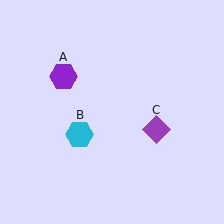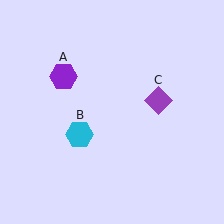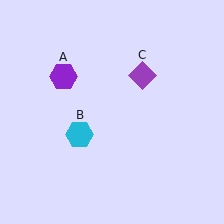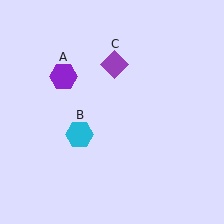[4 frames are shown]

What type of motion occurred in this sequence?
The purple diamond (object C) rotated counterclockwise around the center of the scene.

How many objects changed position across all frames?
1 object changed position: purple diamond (object C).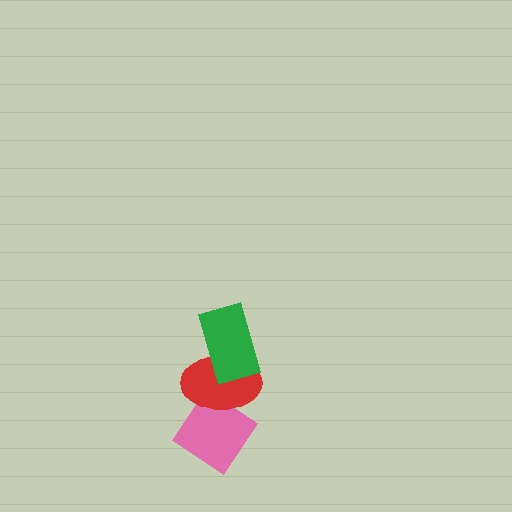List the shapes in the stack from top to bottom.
From top to bottom: the green rectangle, the red ellipse, the pink diamond.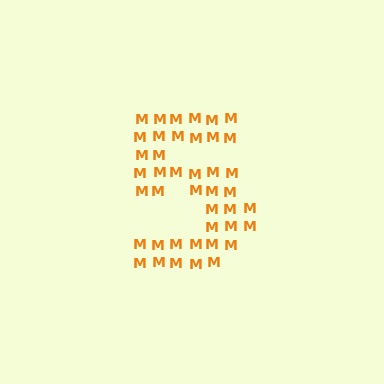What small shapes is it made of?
It is made of small letter M's.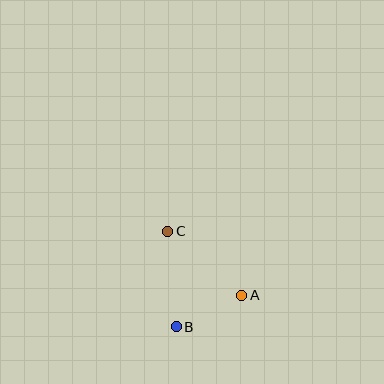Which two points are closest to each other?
Points A and B are closest to each other.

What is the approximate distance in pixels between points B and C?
The distance between B and C is approximately 96 pixels.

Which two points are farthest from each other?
Points A and C are farthest from each other.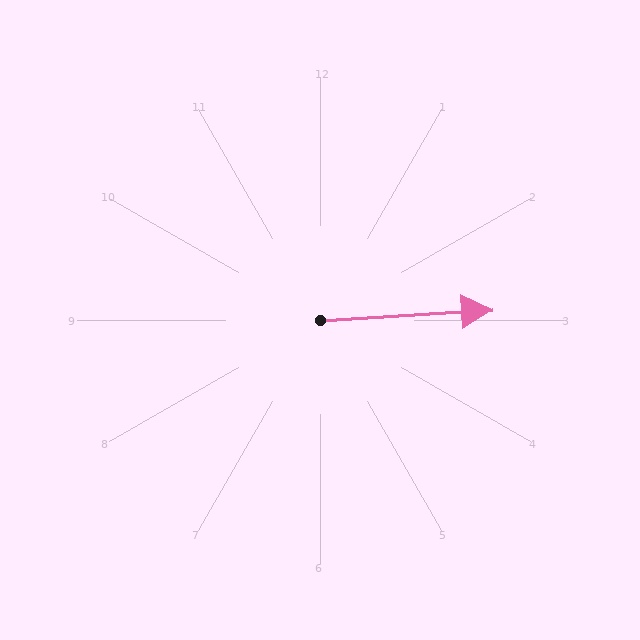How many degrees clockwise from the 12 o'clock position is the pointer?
Approximately 87 degrees.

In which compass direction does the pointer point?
East.